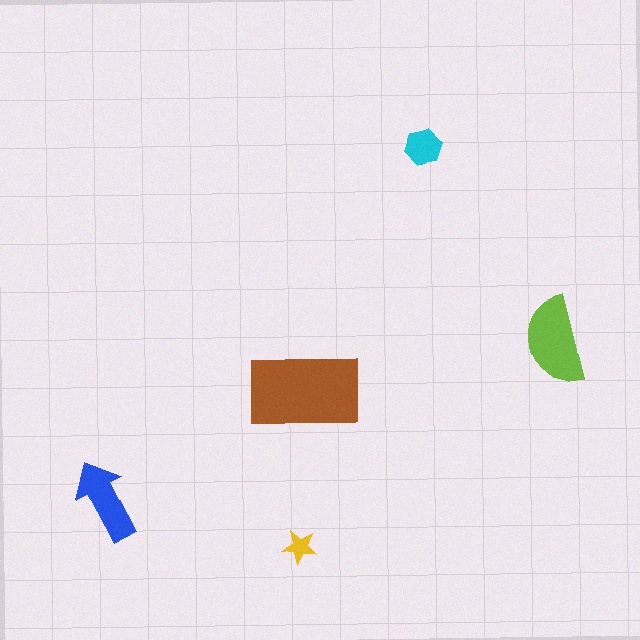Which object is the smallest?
The yellow star.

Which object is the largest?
The brown rectangle.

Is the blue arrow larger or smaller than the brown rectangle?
Smaller.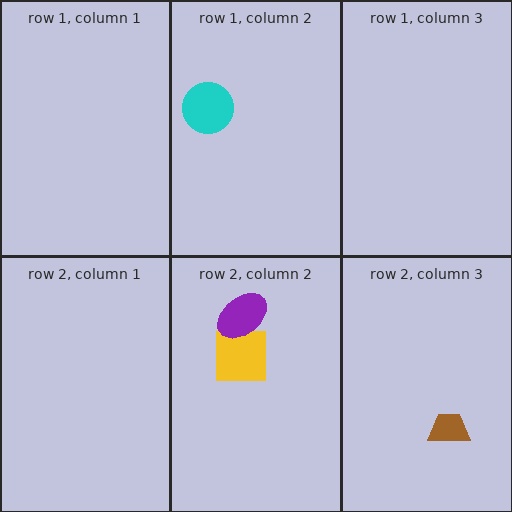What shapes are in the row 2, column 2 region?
The yellow square, the purple ellipse.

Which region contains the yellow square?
The row 2, column 2 region.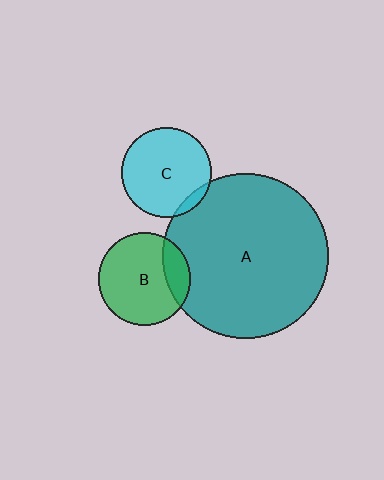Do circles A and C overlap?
Yes.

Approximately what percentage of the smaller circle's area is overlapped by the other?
Approximately 5%.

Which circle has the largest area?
Circle A (teal).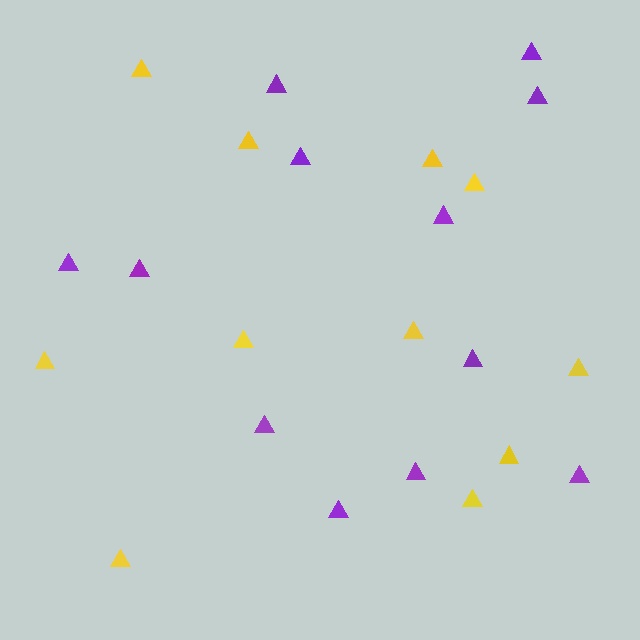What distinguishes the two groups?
There are 2 groups: one group of yellow triangles (11) and one group of purple triangles (12).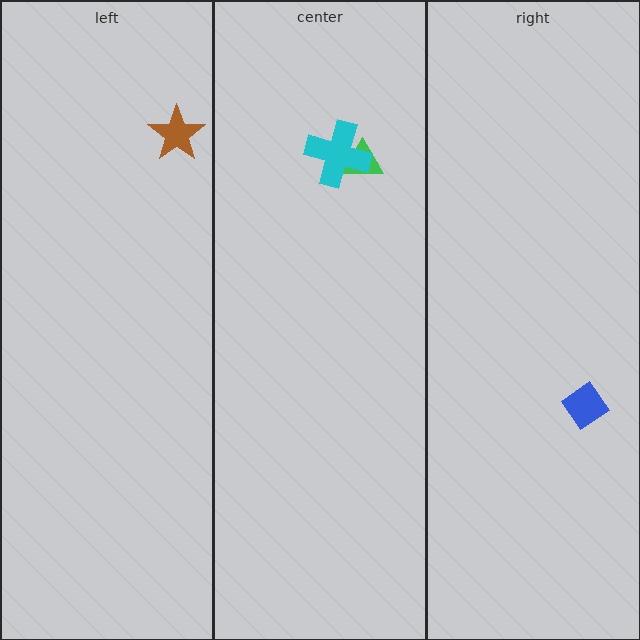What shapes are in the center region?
The green triangle, the cyan cross.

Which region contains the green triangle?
The center region.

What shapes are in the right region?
The blue diamond.